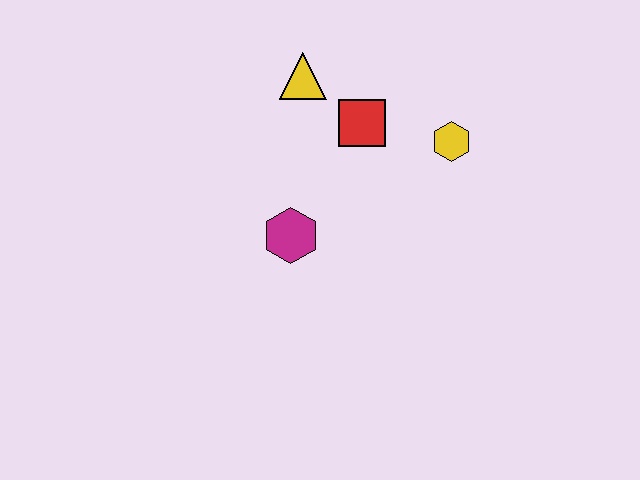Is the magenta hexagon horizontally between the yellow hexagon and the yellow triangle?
No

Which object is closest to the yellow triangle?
The red square is closest to the yellow triangle.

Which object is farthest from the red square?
The magenta hexagon is farthest from the red square.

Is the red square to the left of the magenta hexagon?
No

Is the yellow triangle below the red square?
No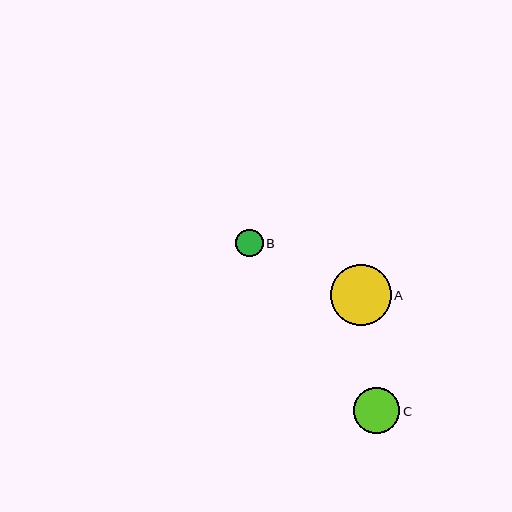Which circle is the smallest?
Circle B is the smallest with a size of approximately 27 pixels.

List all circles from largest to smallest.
From largest to smallest: A, C, B.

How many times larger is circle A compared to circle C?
Circle A is approximately 1.3 times the size of circle C.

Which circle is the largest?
Circle A is the largest with a size of approximately 61 pixels.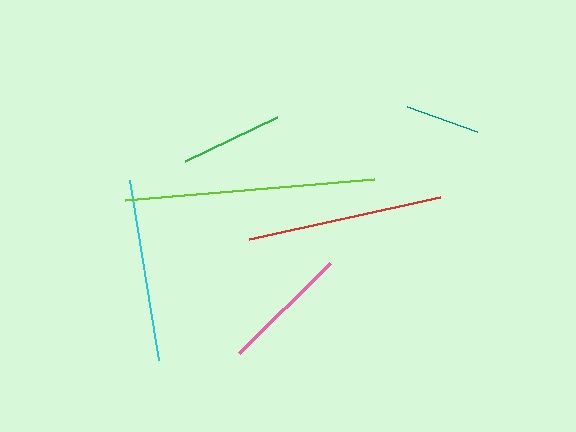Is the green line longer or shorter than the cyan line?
The cyan line is longer than the green line.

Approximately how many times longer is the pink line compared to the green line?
The pink line is approximately 1.2 times the length of the green line.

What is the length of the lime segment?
The lime segment is approximately 250 pixels long.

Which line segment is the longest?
The lime line is the longest at approximately 250 pixels.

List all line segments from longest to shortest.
From longest to shortest: lime, red, cyan, pink, green, teal.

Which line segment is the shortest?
The teal line is the shortest at approximately 74 pixels.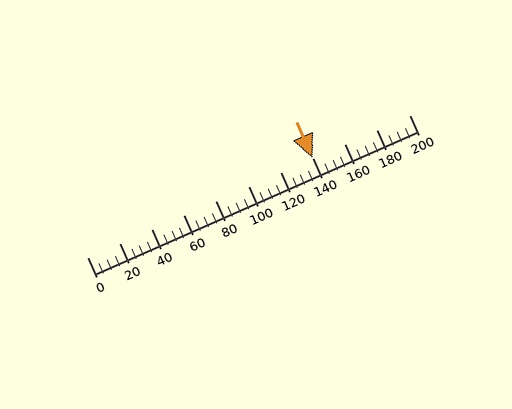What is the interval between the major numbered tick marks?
The major tick marks are spaced 20 units apart.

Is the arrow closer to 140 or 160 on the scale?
The arrow is closer to 140.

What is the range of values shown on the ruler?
The ruler shows values from 0 to 200.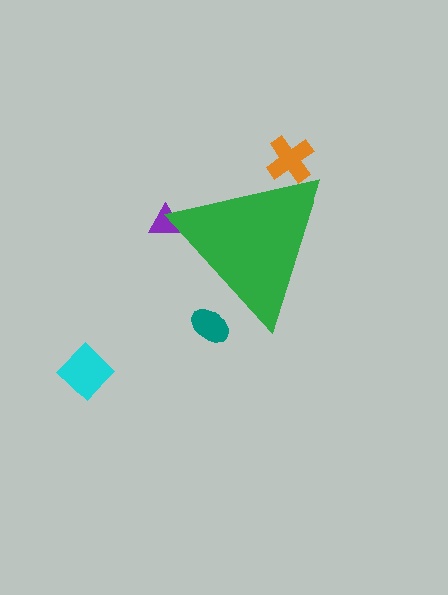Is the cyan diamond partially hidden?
No, the cyan diamond is fully visible.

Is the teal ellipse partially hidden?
Yes, the teal ellipse is partially hidden behind the green triangle.